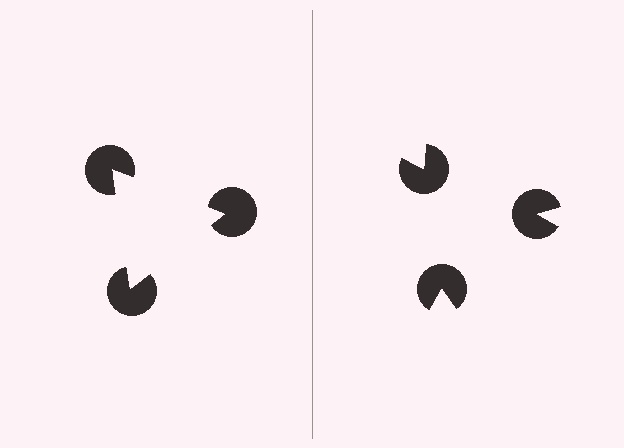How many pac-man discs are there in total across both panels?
6 — 3 on each side.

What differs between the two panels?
The pac-man discs are positioned identically on both sides; only the wedge orientations differ. On the left they align to a triangle; on the right they are misaligned.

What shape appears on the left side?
An illusory triangle.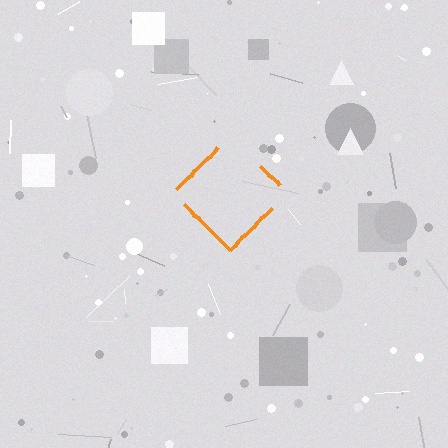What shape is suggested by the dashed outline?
The dashed outline suggests a diamond.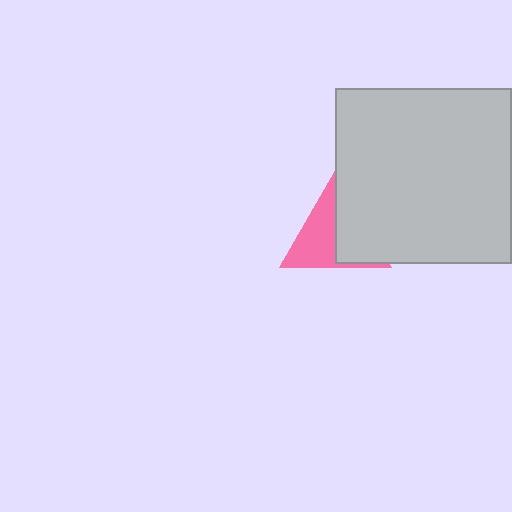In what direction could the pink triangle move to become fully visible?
The pink triangle could move left. That would shift it out from behind the light gray square entirely.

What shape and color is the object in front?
The object in front is a light gray square.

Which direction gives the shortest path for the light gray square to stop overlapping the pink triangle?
Moving right gives the shortest separation.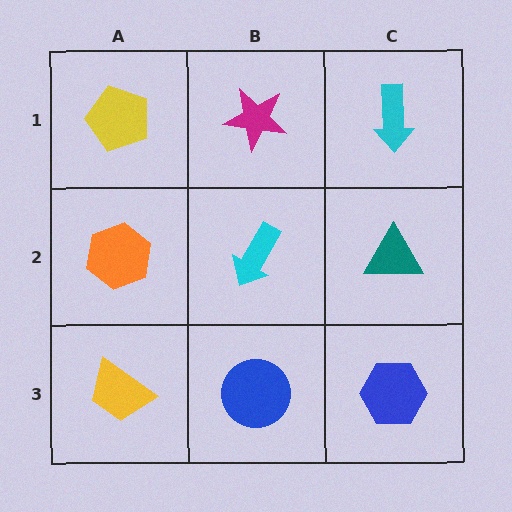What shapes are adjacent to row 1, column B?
A cyan arrow (row 2, column B), a yellow pentagon (row 1, column A), a cyan arrow (row 1, column C).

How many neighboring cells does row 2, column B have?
4.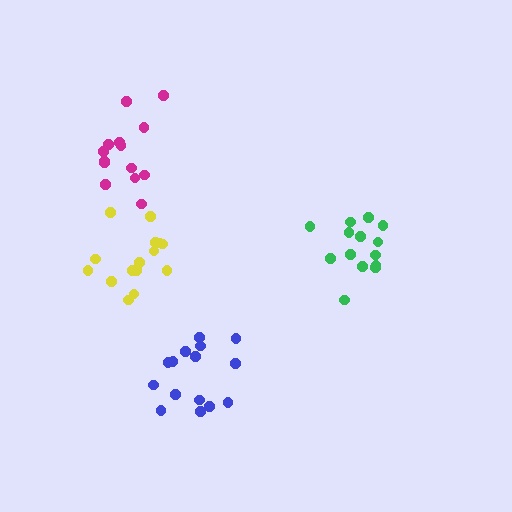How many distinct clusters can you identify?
There are 4 distinct clusters.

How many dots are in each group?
Group 1: 14 dots, Group 2: 14 dots, Group 3: 15 dots, Group 4: 15 dots (58 total).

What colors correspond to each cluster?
The clusters are colored: green, magenta, yellow, blue.